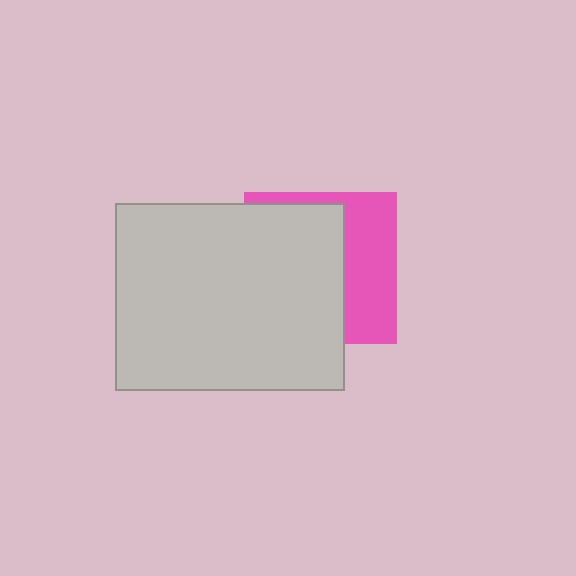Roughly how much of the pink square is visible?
A small part of it is visible (roughly 39%).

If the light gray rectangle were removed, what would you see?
You would see the complete pink square.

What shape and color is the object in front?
The object in front is a light gray rectangle.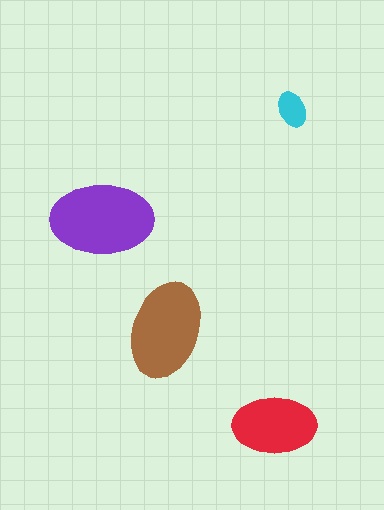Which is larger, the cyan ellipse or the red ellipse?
The red one.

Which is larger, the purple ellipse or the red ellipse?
The purple one.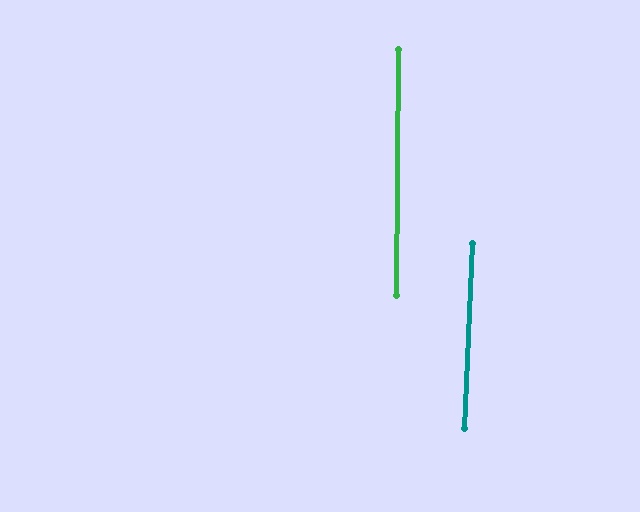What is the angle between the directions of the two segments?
Approximately 2 degrees.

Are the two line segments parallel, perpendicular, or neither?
Parallel — their directions differ by only 1.9°.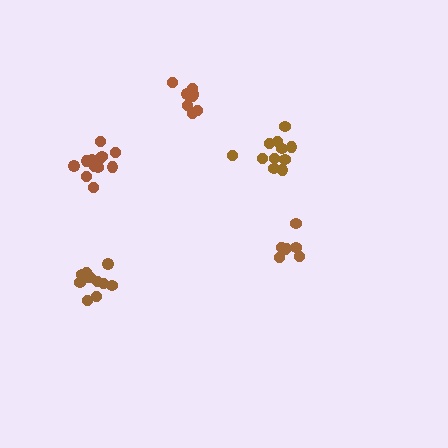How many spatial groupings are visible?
There are 5 spatial groupings.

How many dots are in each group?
Group 1: 7 dots, Group 2: 11 dots, Group 3: 11 dots, Group 4: 12 dots, Group 5: 8 dots (49 total).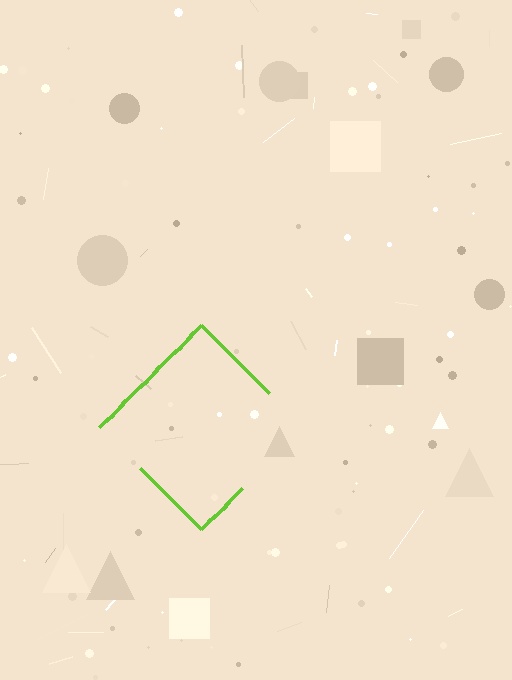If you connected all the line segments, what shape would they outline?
They would outline a diamond.